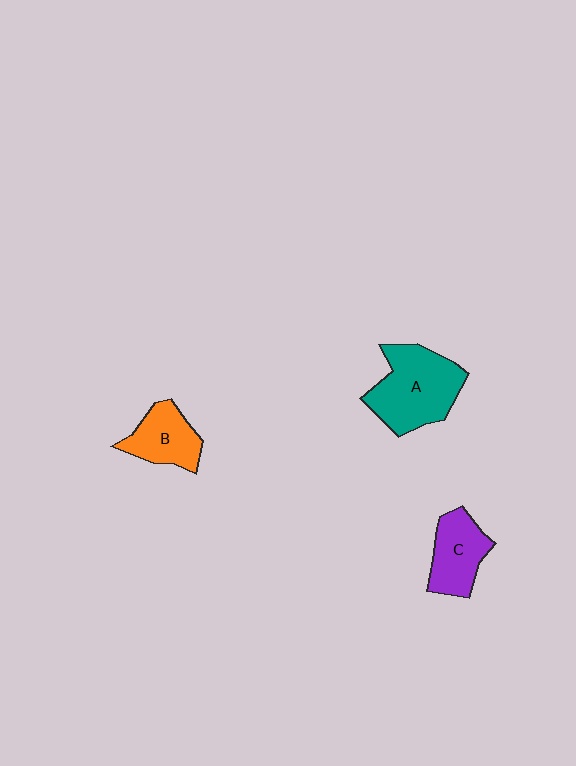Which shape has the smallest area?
Shape B (orange).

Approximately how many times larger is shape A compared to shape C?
Approximately 1.6 times.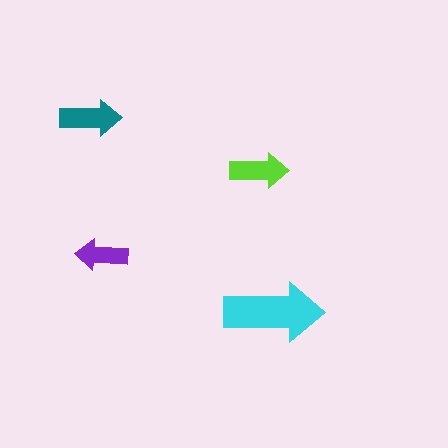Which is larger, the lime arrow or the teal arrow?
The teal one.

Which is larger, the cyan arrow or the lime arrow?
The cyan one.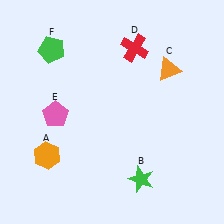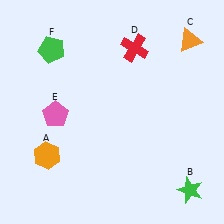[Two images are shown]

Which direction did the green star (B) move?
The green star (B) moved right.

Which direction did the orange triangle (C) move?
The orange triangle (C) moved up.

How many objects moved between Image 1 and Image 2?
2 objects moved between the two images.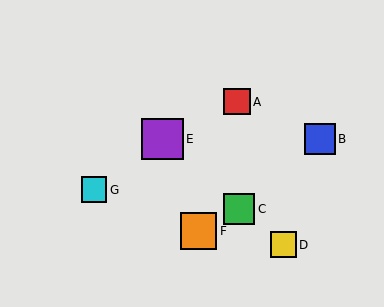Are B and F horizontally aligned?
No, B is at y≈139 and F is at y≈231.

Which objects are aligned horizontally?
Objects B, E are aligned horizontally.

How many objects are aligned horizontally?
2 objects (B, E) are aligned horizontally.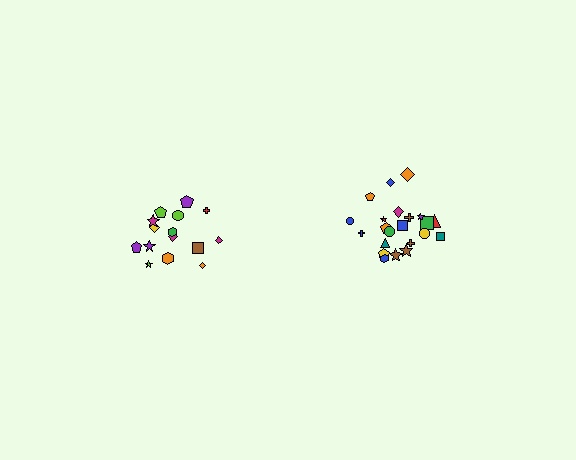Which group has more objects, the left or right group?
The right group.